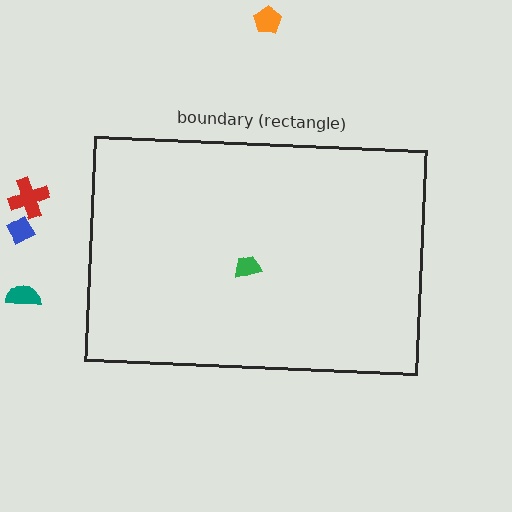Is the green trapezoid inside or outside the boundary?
Inside.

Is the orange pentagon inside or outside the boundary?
Outside.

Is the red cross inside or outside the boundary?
Outside.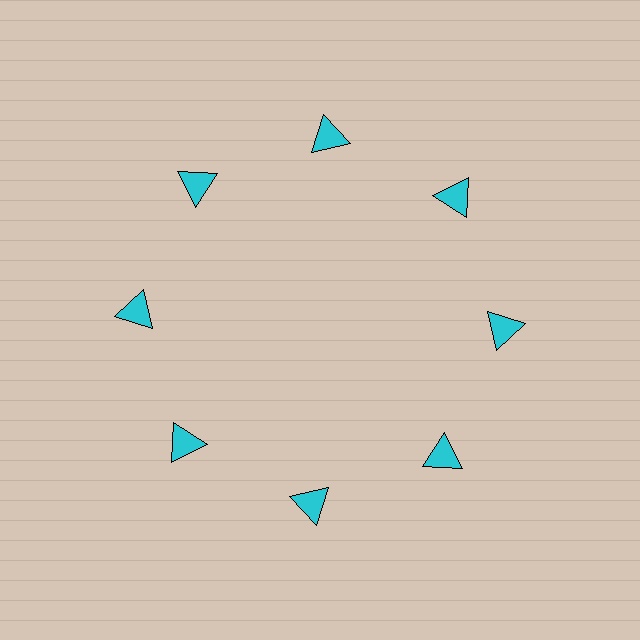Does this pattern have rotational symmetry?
Yes, this pattern has 8-fold rotational symmetry. It looks the same after rotating 45 degrees around the center.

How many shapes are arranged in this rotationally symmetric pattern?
There are 8 shapes, arranged in 8 groups of 1.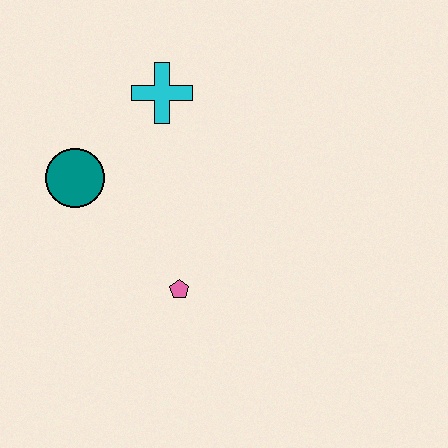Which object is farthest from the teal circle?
The pink pentagon is farthest from the teal circle.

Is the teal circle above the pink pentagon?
Yes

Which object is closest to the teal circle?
The cyan cross is closest to the teal circle.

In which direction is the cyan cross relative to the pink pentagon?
The cyan cross is above the pink pentagon.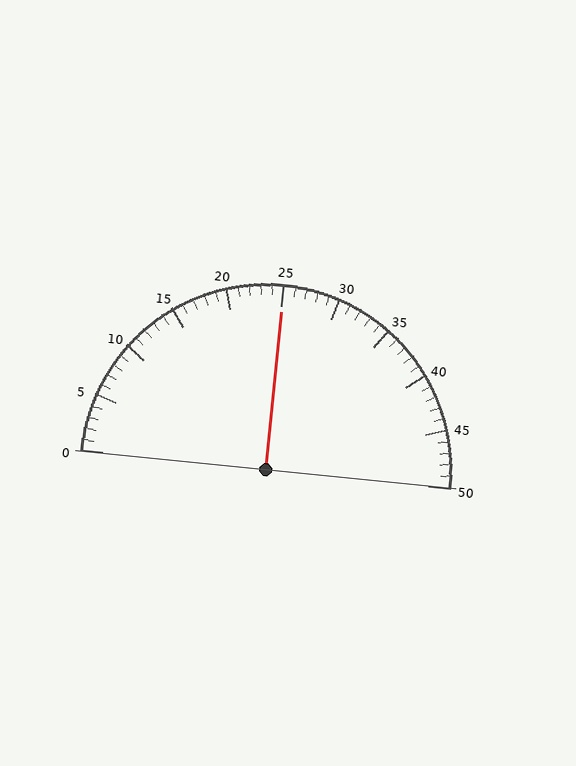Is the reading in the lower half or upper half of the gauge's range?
The reading is in the upper half of the range (0 to 50).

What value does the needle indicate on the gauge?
The needle indicates approximately 25.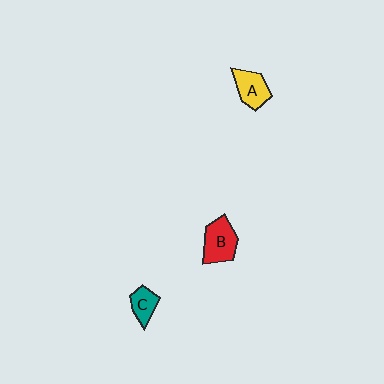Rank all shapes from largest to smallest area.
From largest to smallest: B (red), A (yellow), C (teal).